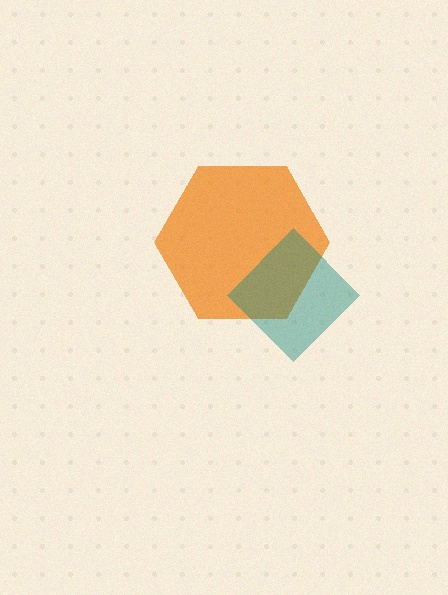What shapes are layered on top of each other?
The layered shapes are: an orange hexagon, a teal diamond.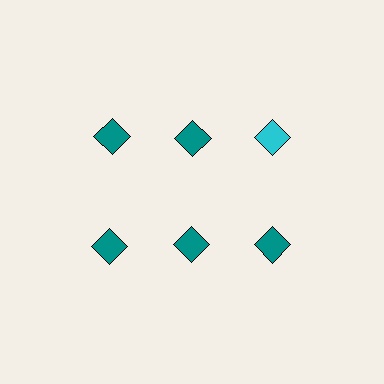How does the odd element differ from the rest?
It has a different color: cyan instead of teal.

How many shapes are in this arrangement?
There are 6 shapes arranged in a grid pattern.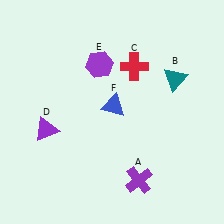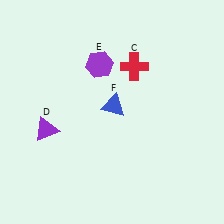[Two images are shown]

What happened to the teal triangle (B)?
The teal triangle (B) was removed in Image 2. It was in the top-right area of Image 1.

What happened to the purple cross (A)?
The purple cross (A) was removed in Image 2. It was in the bottom-right area of Image 1.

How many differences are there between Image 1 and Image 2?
There are 2 differences between the two images.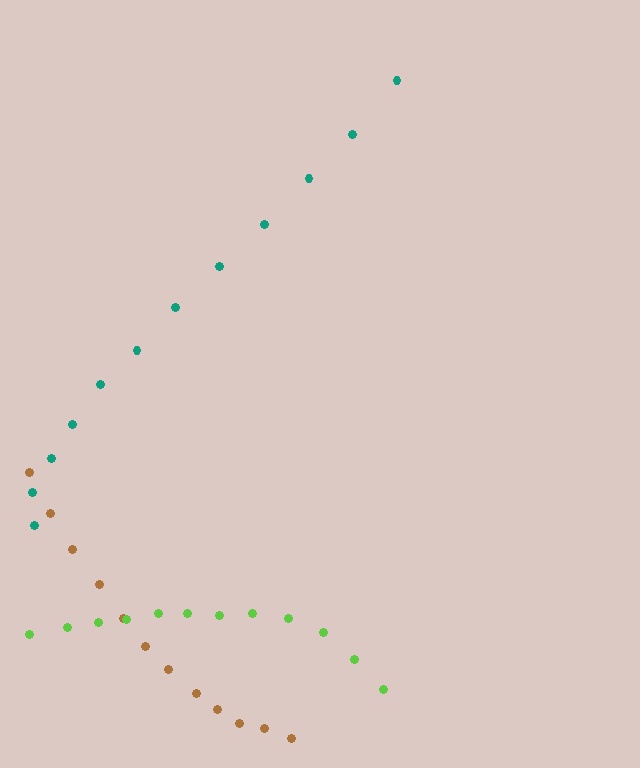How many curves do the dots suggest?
There are 3 distinct paths.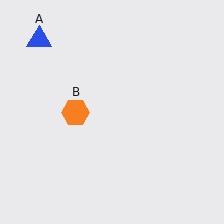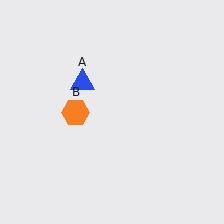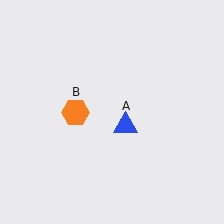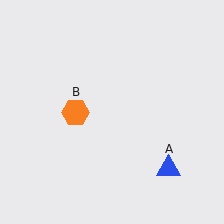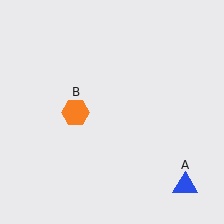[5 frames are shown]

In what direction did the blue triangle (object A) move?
The blue triangle (object A) moved down and to the right.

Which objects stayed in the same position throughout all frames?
Orange hexagon (object B) remained stationary.